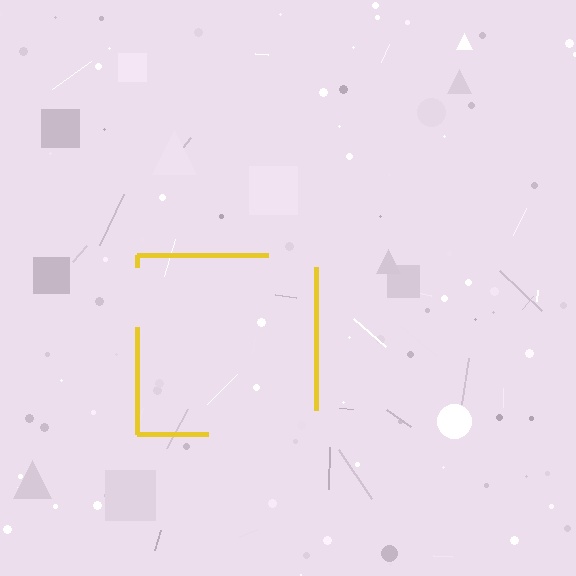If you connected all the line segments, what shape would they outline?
They would outline a square.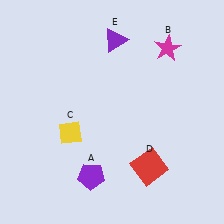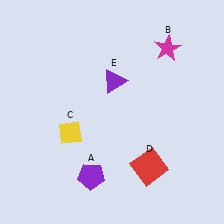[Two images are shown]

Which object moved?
The purple triangle (E) moved down.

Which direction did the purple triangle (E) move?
The purple triangle (E) moved down.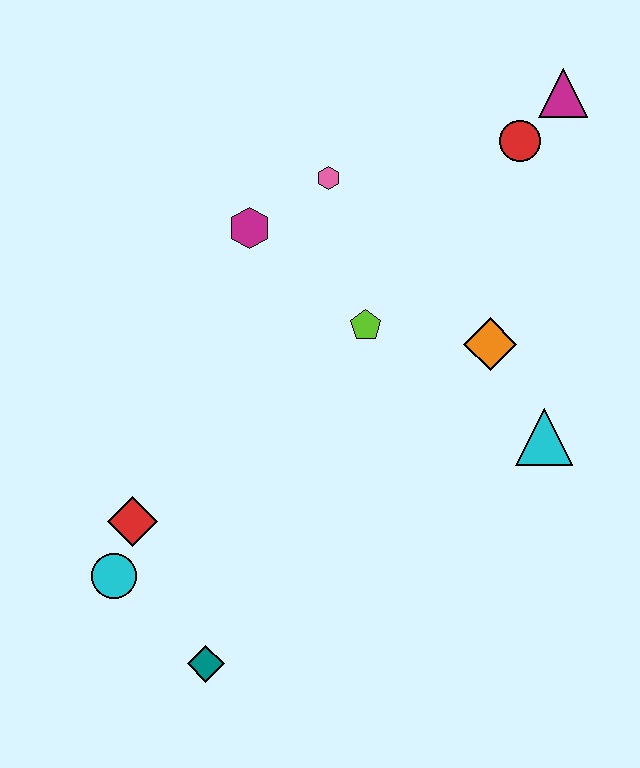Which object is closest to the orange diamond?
The cyan triangle is closest to the orange diamond.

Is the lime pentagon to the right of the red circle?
No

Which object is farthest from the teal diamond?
The magenta triangle is farthest from the teal diamond.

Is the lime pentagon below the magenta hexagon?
Yes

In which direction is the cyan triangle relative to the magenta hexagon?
The cyan triangle is to the right of the magenta hexagon.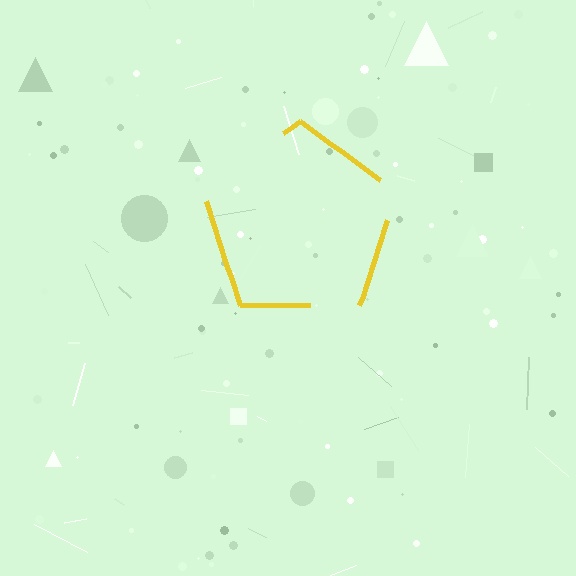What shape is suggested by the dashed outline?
The dashed outline suggests a pentagon.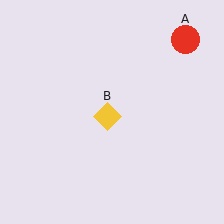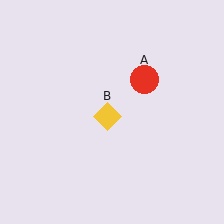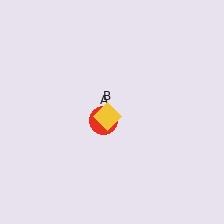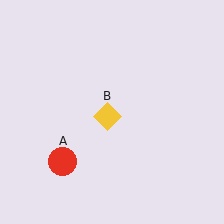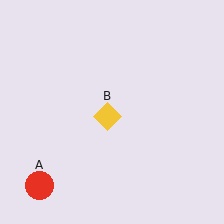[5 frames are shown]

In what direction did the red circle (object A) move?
The red circle (object A) moved down and to the left.